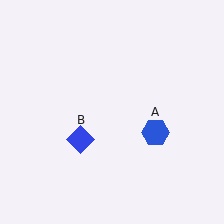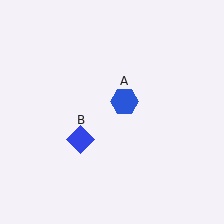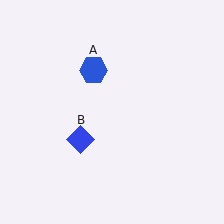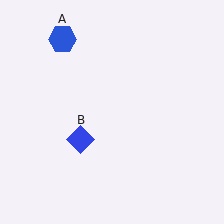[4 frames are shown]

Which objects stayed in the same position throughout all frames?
Blue diamond (object B) remained stationary.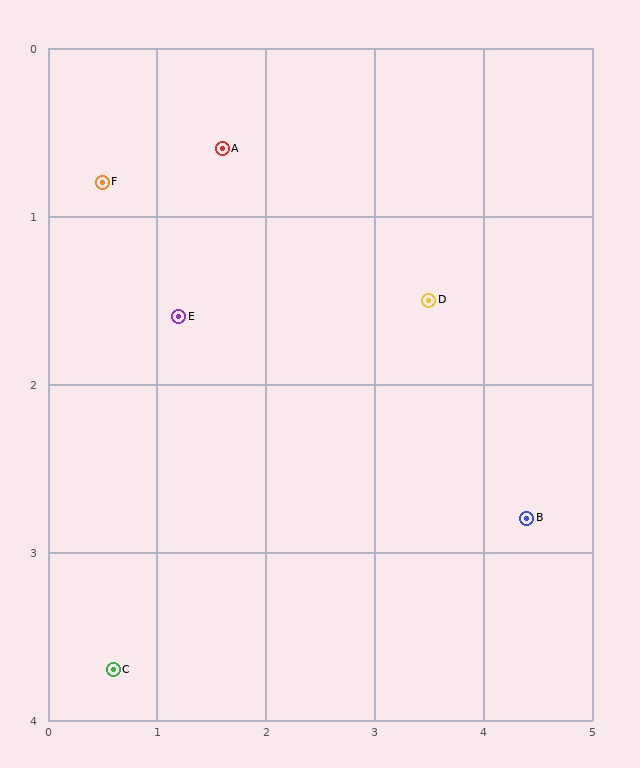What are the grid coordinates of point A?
Point A is at approximately (1.6, 0.6).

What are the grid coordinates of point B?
Point B is at approximately (4.4, 2.8).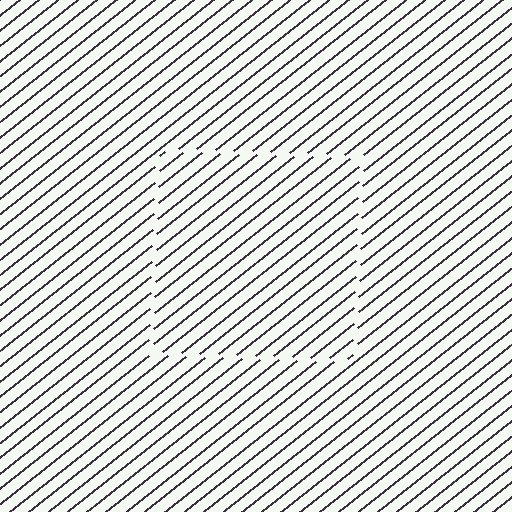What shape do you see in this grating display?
An illusory square. The interior of the shape contains the same grating, shifted by half a period — the contour is defined by the phase discontinuity where line-ends from the inner and outer gratings abut.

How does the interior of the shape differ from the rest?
The interior of the shape contains the same grating, shifted by half a period — the contour is defined by the phase discontinuity where line-ends from the inner and outer gratings abut.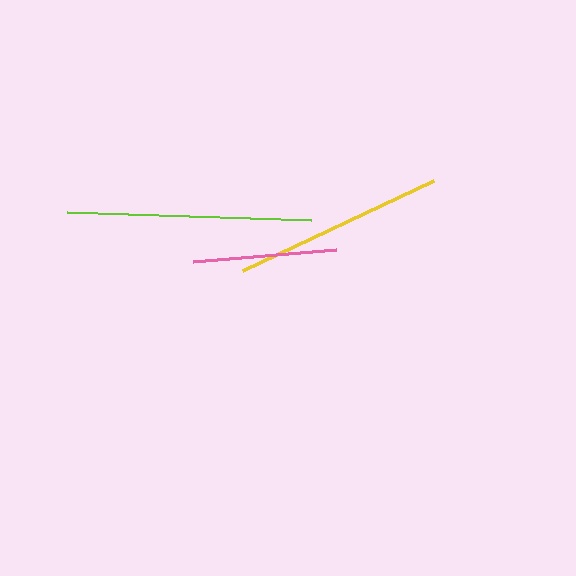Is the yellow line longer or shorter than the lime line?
The lime line is longer than the yellow line.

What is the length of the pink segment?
The pink segment is approximately 143 pixels long.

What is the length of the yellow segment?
The yellow segment is approximately 211 pixels long.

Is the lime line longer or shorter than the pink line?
The lime line is longer than the pink line.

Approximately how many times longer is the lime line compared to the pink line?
The lime line is approximately 1.7 times the length of the pink line.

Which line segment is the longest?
The lime line is the longest at approximately 244 pixels.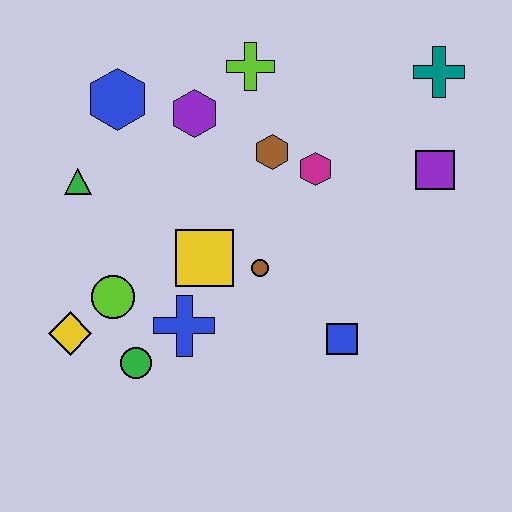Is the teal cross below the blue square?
No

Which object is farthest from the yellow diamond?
The teal cross is farthest from the yellow diamond.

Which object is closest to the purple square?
The teal cross is closest to the purple square.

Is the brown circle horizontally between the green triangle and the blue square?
Yes